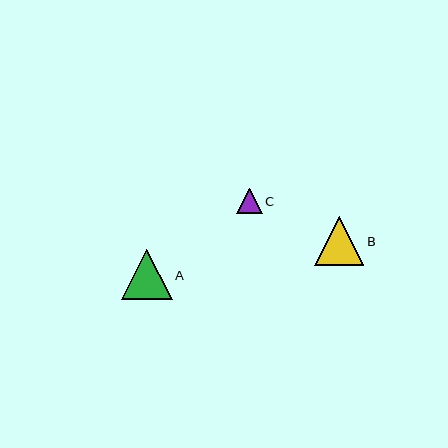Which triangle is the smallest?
Triangle C is the smallest with a size of approximately 25 pixels.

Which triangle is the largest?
Triangle A is the largest with a size of approximately 50 pixels.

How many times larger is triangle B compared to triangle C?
Triangle B is approximately 1.9 times the size of triangle C.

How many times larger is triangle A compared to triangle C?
Triangle A is approximately 2.0 times the size of triangle C.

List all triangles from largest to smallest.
From largest to smallest: A, B, C.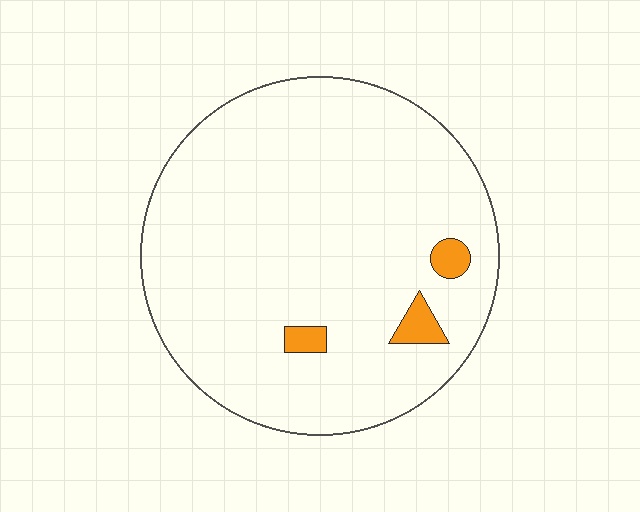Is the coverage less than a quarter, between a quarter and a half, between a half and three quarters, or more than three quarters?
Less than a quarter.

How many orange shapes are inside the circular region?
3.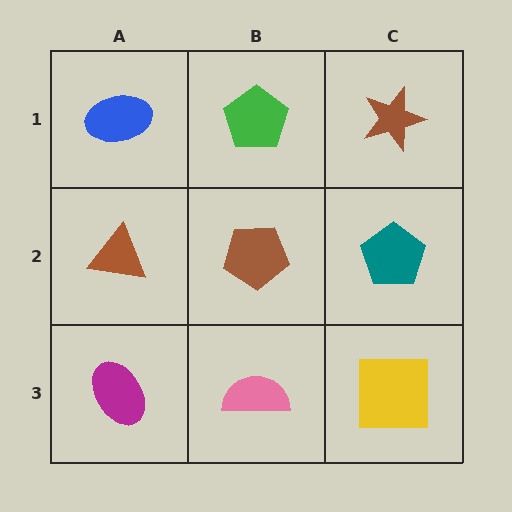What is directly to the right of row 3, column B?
A yellow square.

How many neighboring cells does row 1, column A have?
2.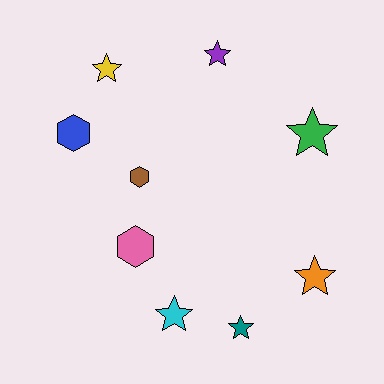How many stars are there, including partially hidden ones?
There are 6 stars.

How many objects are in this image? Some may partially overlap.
There are 9 objects.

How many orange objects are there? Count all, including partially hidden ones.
There is 1 orange object.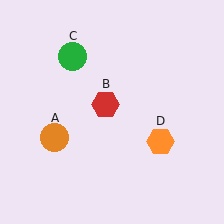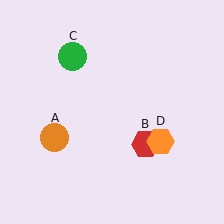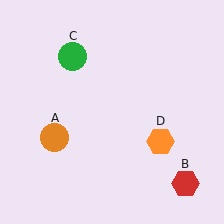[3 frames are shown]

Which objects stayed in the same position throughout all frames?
Orange circle (object A) and green circle (object C) and orange hexagon (object D) remained stationary.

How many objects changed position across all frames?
1 object changed position: red hexagon (object B).